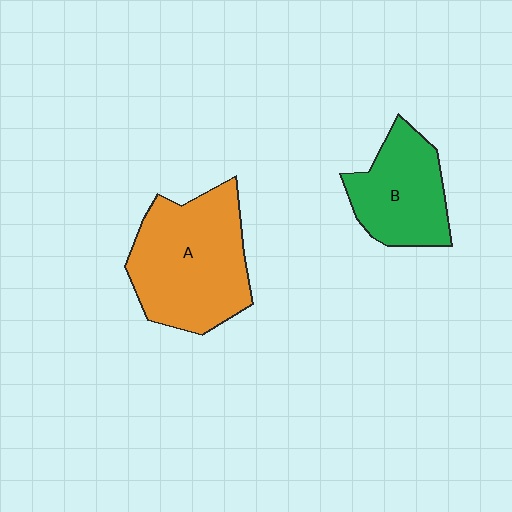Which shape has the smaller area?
Shape B (green).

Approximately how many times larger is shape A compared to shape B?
Approximately 1.5 times.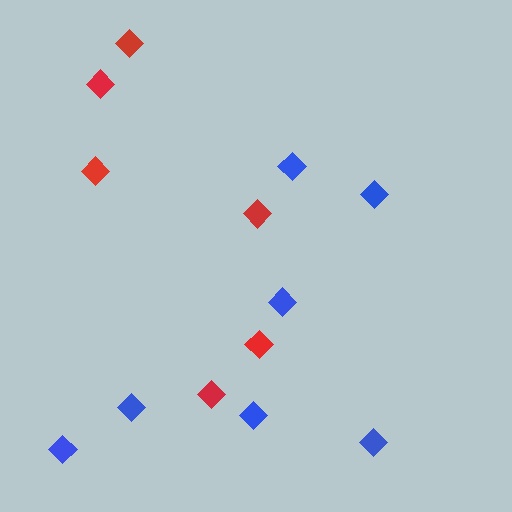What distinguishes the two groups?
There are 2 groups: one group of red diamonds (6) and one group of blue diamonds (7).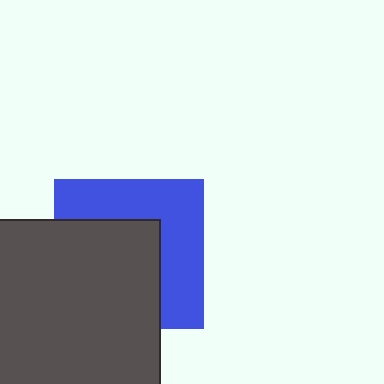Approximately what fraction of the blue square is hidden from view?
Roughly 53% of the blue square is hidden behind the dark gray square.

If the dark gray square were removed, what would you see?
You would see the complete blue square.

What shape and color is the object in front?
The object in front is a dark gray square.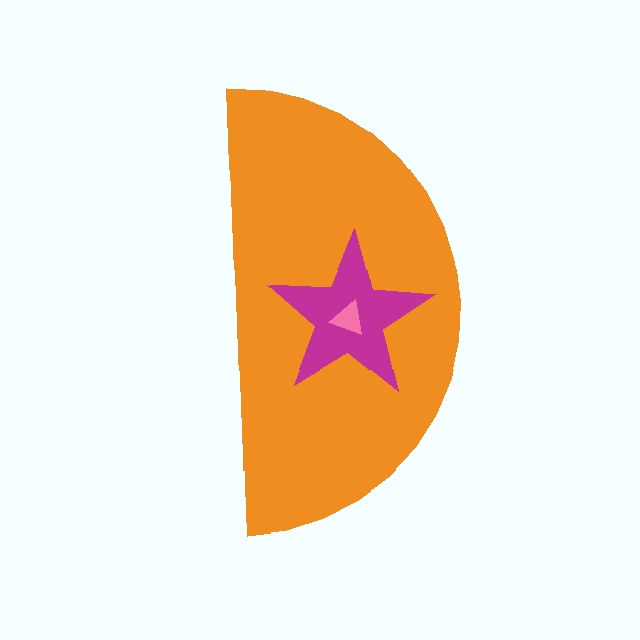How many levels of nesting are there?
3.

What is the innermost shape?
The pink triangle.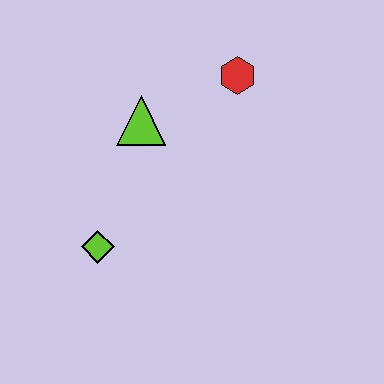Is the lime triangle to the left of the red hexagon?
Yes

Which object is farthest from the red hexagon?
The lime diamond is farthest from the red hexagon.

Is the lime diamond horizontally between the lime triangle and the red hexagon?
No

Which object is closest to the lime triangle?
The red hexagon is closest to the lime triangle.